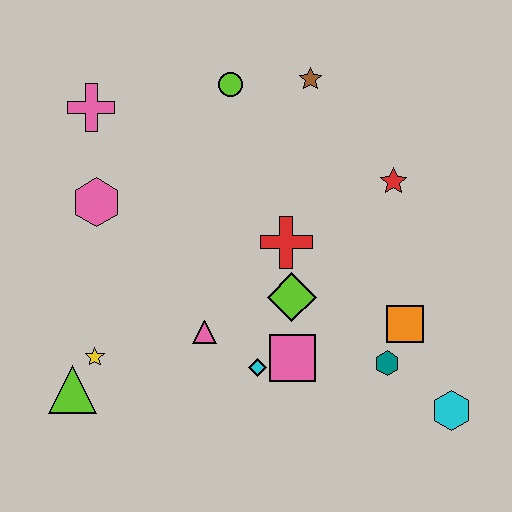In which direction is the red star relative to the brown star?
The red star is below the brown star.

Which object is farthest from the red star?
The lime triangle is farthest from the red star.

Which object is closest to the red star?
The red cross is closest to the red star.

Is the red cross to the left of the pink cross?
No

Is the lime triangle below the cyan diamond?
Yes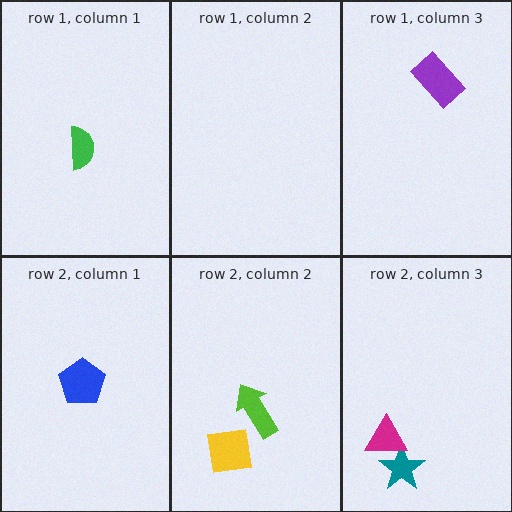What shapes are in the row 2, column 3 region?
The teal star, the magenta triangle.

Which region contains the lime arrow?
The row 2, column 2 region.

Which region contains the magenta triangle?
The row 2, column 3 region.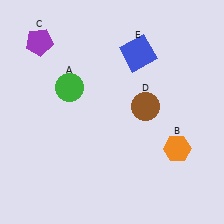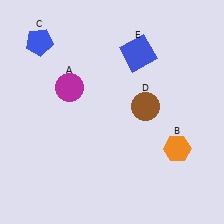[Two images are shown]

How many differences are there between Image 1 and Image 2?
There are 2 differences between the two images.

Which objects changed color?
A changed from green to magenta. C changed from purple to blue.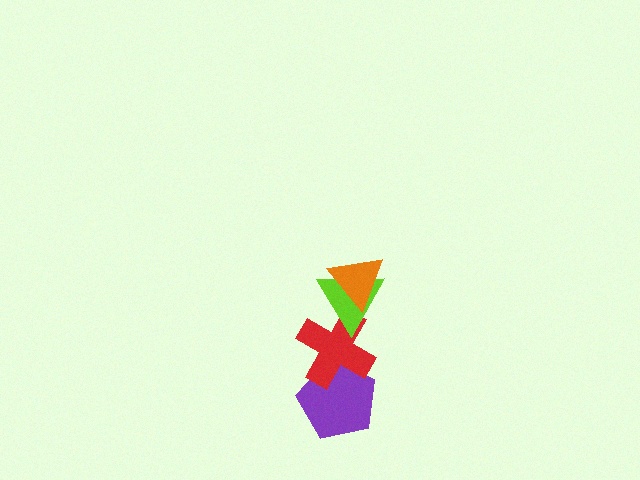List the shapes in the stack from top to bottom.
From top to bottom: the orange triangle, the lime triangle, the red cross, the purple pentagon.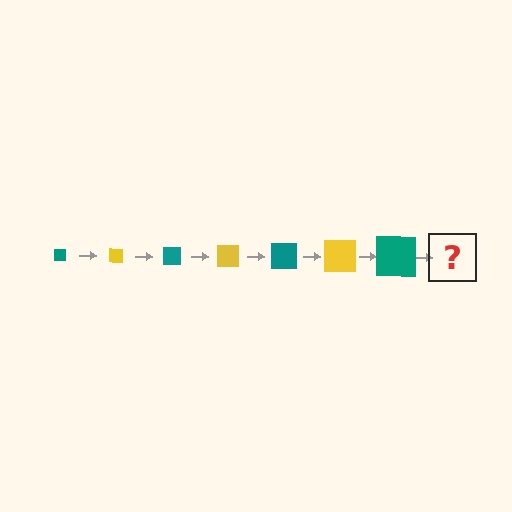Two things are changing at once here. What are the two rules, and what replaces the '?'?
The two rules are that the square grows larger each step and the color cycles through teal and yellow. The '?' should be a yellow square, larger than the previous one.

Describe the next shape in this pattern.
It should be a yellow square, larger than the previous one.